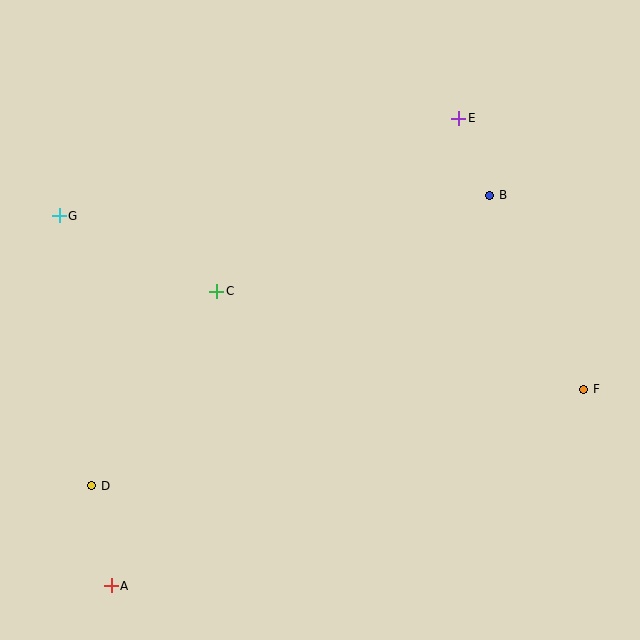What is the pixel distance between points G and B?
The distance between G and B is 431 pixels.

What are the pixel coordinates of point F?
Point F is at (584, 389).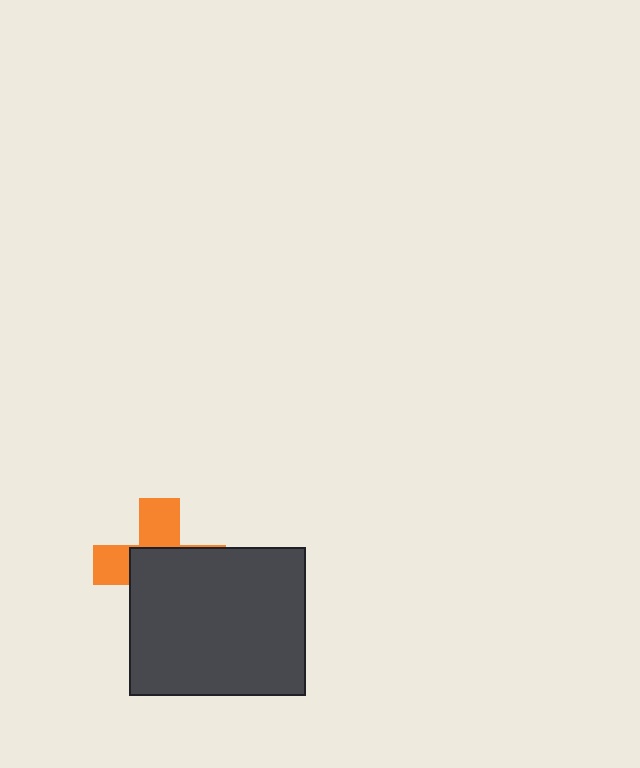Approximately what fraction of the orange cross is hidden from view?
Roughly 61% of the orange cross is hidden behind the dark gray rectangle.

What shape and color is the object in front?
The object in front is a dark gray rectangle.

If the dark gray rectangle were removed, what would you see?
You would see the complete orange cross.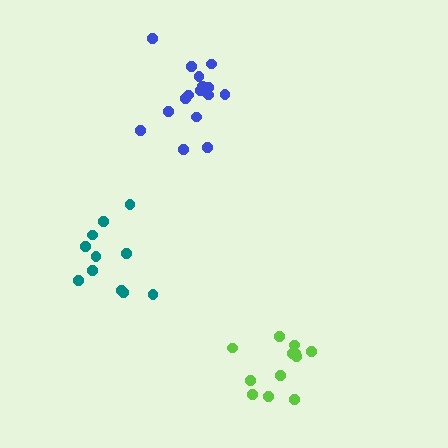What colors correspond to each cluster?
The clusters are colored: lime, blue, teal.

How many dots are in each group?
Group 1: 12 dots, Group 2: 16 dots, Group 3: 11 dots (39 total).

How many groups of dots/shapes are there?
There are 3 groups.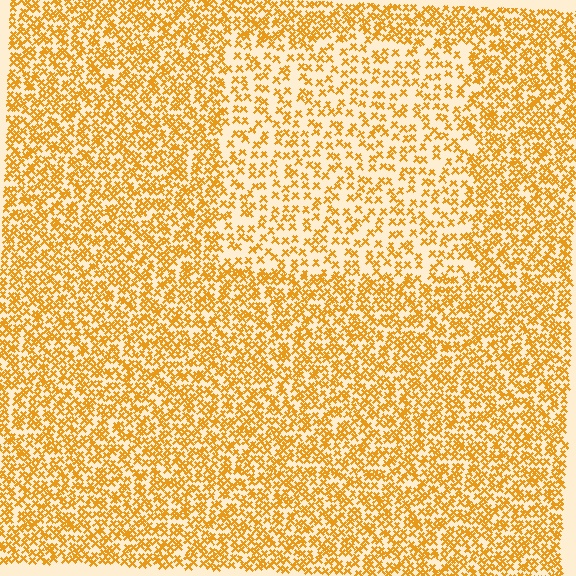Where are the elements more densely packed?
The elements are more densely packed outside the rectangle boundary.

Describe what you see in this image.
The image contains small orange elements arranged at two different densities. A rectangle-shaped region is visible where the elements are less densely packed than the surrounding area.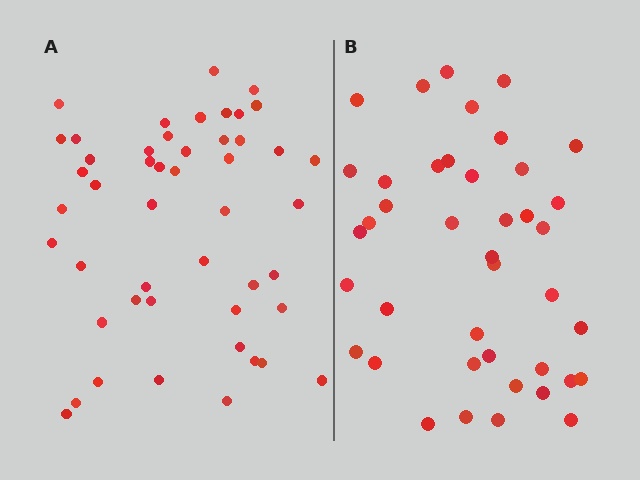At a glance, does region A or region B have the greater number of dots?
Region A (the left region) has more dots.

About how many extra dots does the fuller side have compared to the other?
Region A has roughly 8 or so more dots than region B.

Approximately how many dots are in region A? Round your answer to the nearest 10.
About 50 dots. (The exact count is 48, which rounds to 50.)